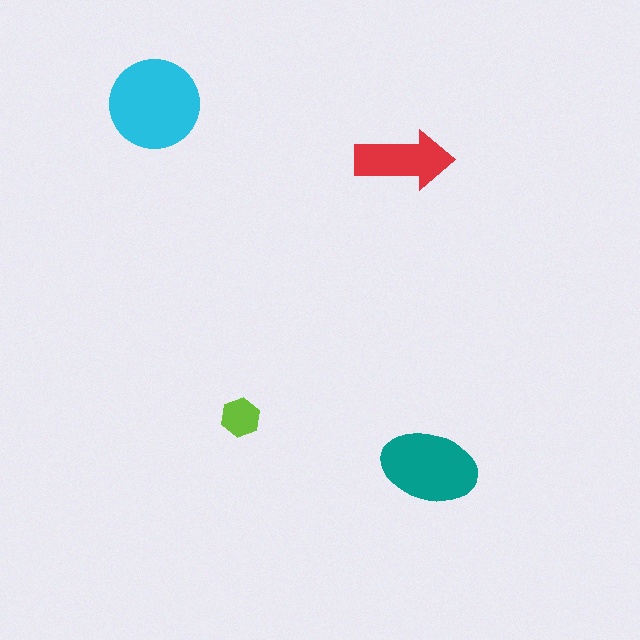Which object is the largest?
The cyan circle.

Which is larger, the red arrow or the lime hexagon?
The red arrow.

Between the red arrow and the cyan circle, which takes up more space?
The cyan circle.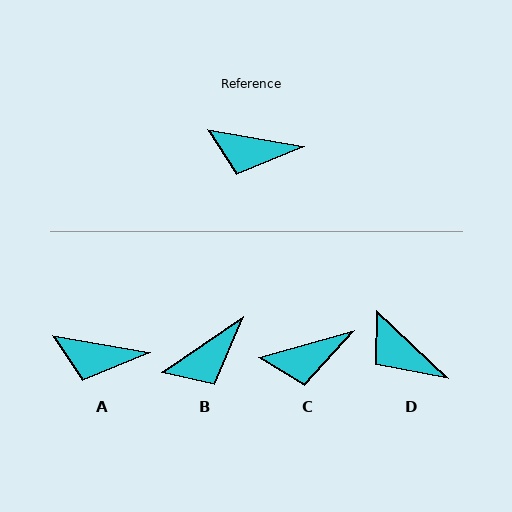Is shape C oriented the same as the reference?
No, it is off by about 25 degrees.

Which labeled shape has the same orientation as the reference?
A.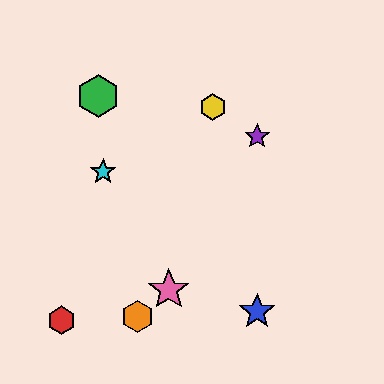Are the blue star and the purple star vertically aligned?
Yes, both are at x≈257.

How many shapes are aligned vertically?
2 shapes (the blue star, the purple star) are aligned vertically.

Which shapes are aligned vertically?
The blue star, the purple star are aligned vertically.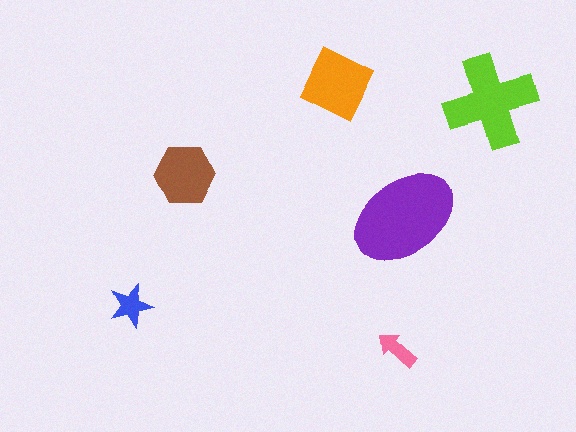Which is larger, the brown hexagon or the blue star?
The brown hexagon.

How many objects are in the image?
There are 6 objects in the image.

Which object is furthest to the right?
The lime cross is rightmost.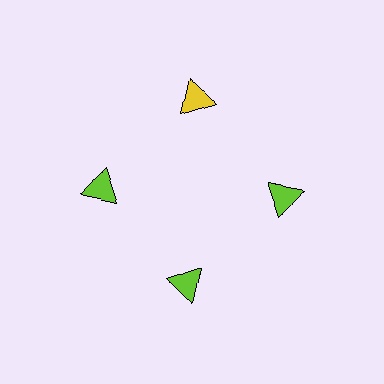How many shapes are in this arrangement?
There are 4 shapes arranged in a ring pattern.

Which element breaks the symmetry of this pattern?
The yellow triangle at roughly the 12 o'clock position breaks the symmetry. All other shapes are lime triangles.